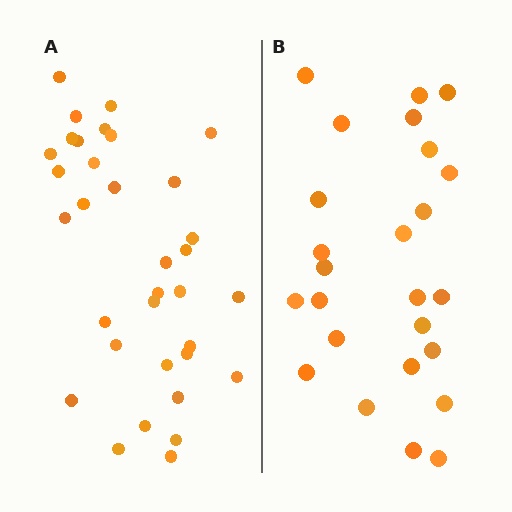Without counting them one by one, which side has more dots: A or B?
Region A (the left region) has more dots.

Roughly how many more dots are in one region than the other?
Region A has roughly 8 or so more dots than region B.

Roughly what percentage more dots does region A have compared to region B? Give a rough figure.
About 35% more.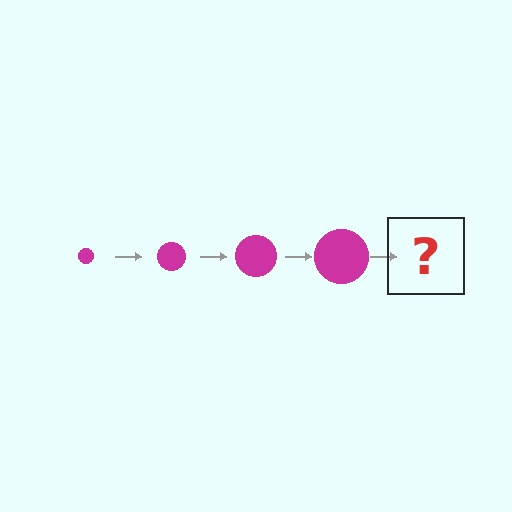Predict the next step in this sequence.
The next step is a magenta circle, larger than the previous one.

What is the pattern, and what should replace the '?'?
The pattern is that the circle gets progressively larger each step. The '?' should be a magenta circle, larger than the previous one.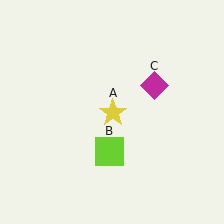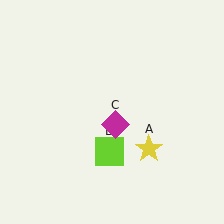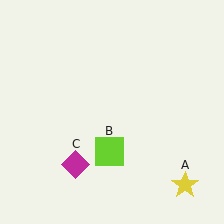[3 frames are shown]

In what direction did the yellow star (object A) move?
The yellow star (object A) moved down and to the right.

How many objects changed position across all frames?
2 objects changed position: yellow star (object A), magenta diamond (object C).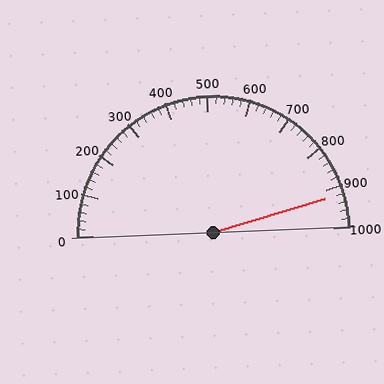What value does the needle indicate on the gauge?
The needle indicates approximately 920.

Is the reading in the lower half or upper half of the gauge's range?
The reading is in the upper half of the range (0 to 1000).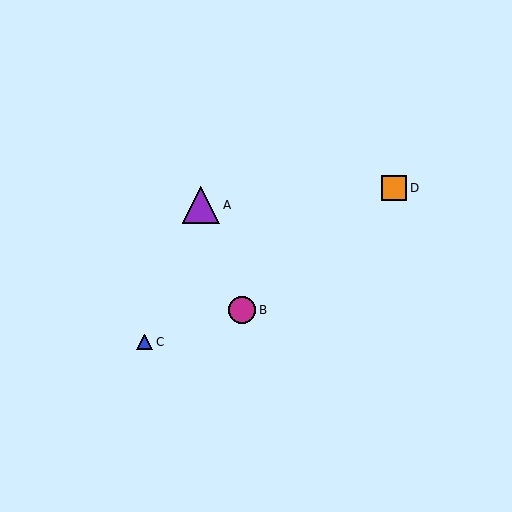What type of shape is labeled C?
Shape C is a blue triangle.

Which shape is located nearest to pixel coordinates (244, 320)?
The magenta circle (labeled B) at (242, 310) is nearest to that location.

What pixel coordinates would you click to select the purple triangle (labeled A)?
Click at (201, 205) to select the purple triangle A.